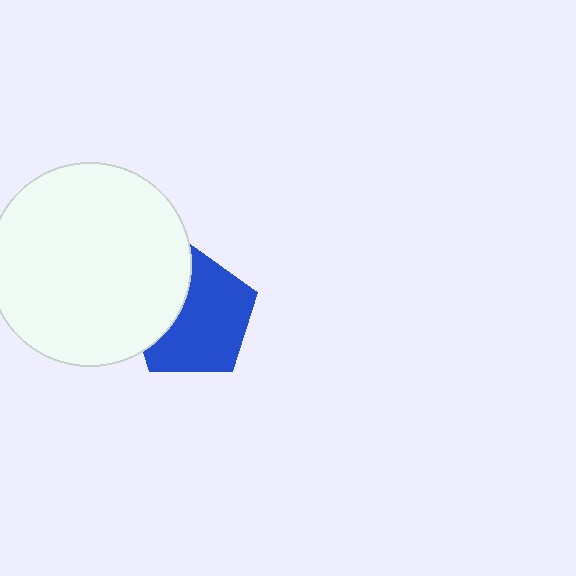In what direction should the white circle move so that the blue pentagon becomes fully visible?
The white circle should move left. That is the shortest direction to clear the overlap and leave the blue pentagon fully visible.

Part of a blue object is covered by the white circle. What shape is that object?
It is a pentagon.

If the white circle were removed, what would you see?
You would see the complete blue pentagon.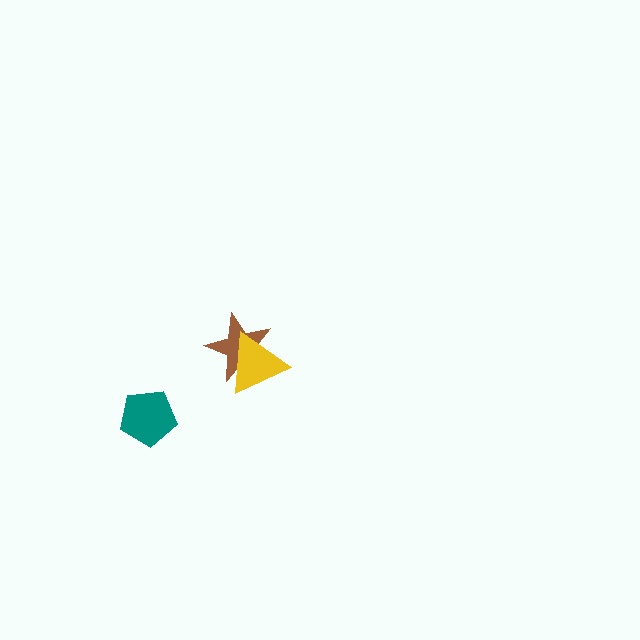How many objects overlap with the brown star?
1 object overlaps with the brown star.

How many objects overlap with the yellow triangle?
1 object overlaps with the yellow triangle.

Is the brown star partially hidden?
Yes, it is partially covered by another shape.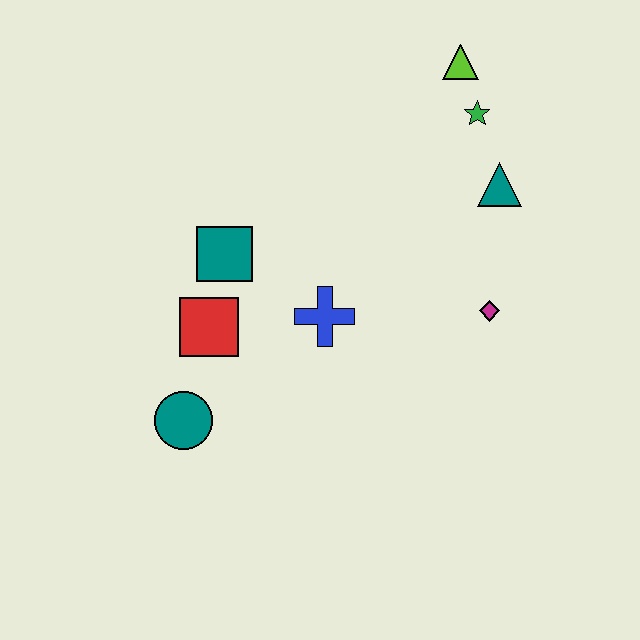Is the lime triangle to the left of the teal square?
No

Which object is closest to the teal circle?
The red square is closest to the teal circle.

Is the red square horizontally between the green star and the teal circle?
Yes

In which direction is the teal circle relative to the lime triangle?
The teal circle is below the lime triangle.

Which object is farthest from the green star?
The teal circle is farthest from the green star.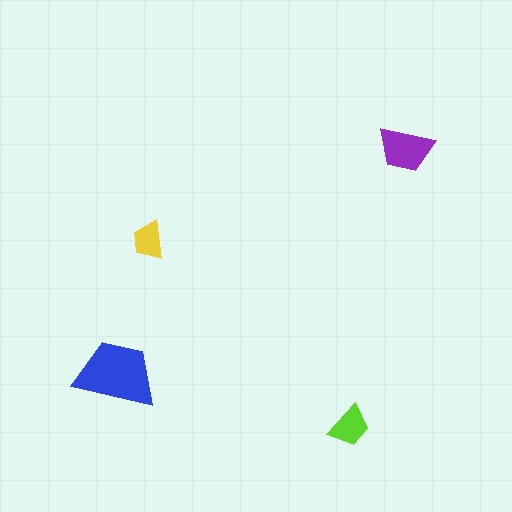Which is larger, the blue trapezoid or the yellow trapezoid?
The blue one.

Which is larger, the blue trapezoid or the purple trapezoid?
The blue one.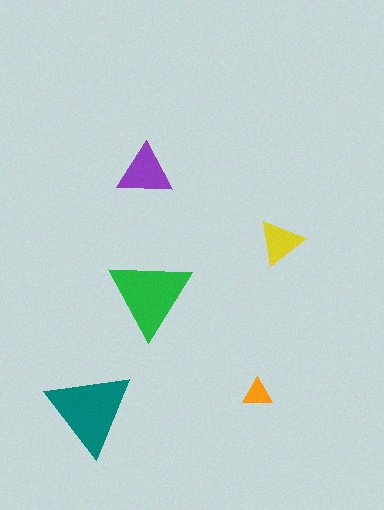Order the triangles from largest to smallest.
the teal one, the green one, the purple one, the yellow one, the orange one.